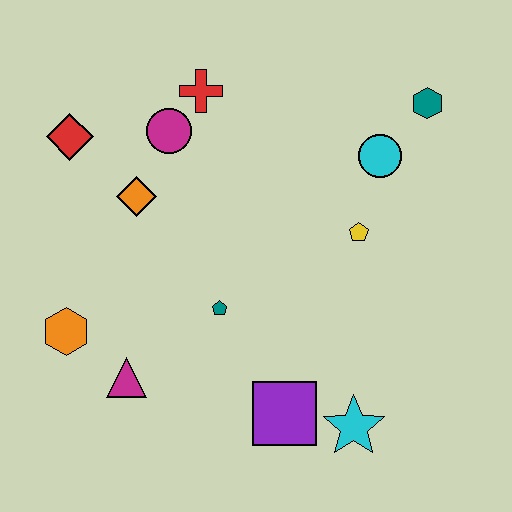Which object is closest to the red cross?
The magenta circle is closest to the red cross.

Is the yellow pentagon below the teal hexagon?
Yes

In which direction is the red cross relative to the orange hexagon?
The red cross is above the orange hexagon.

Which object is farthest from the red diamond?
The cyan star is farthest from the red diamond.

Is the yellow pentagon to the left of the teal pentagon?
No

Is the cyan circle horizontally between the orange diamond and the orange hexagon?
No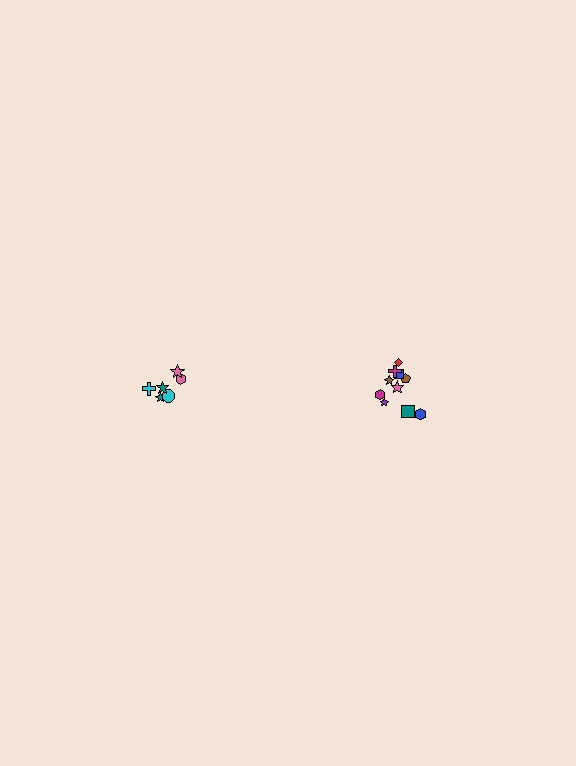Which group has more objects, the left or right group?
The right group.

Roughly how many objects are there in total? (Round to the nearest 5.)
Roughly 15 objects in total.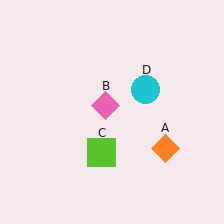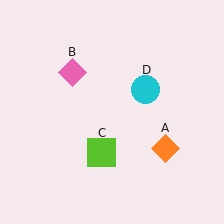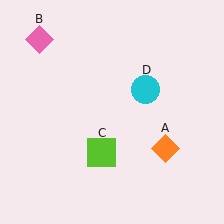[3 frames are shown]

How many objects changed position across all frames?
1 object changed position: pink diamond (object B).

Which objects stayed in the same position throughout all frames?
Orange diamond (object A) and lime square (object C) and cyan circle (object D) remained stationary.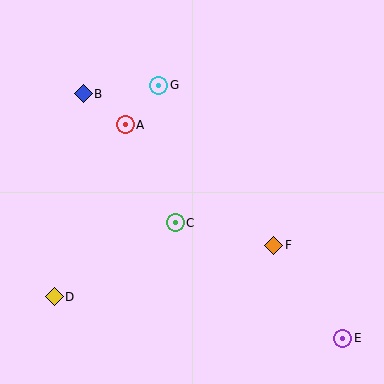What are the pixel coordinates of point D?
Point D is at (54, 297).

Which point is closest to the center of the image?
Point C at (175, 223) is closest to the center.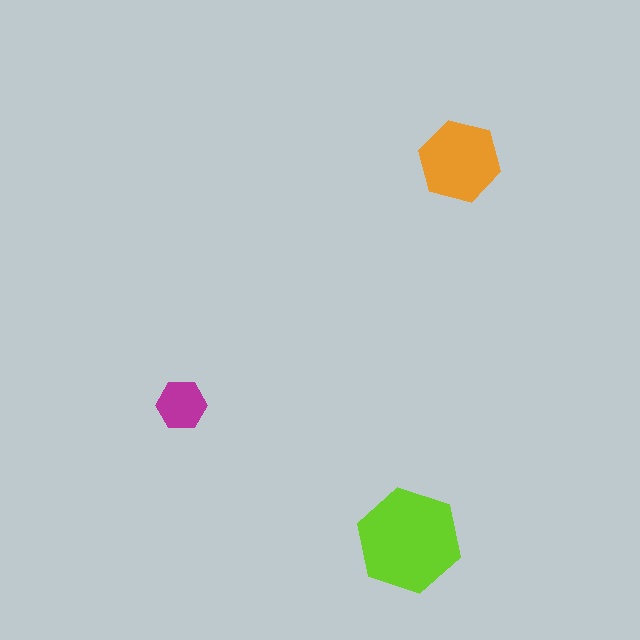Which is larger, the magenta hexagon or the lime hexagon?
The lime one.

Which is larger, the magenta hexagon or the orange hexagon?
The orange one.